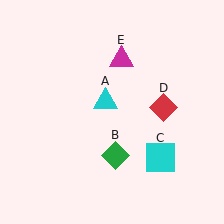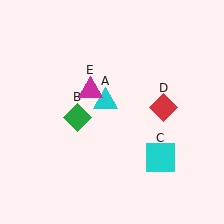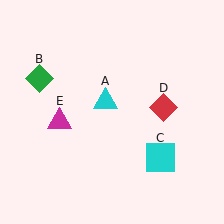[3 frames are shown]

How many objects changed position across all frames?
2 objects changed position: green diamond (object B), magenta triangle (object E).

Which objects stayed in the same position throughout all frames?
Cyan triangle (object A) and cyan square (object C) and red diamond (object D) remained stationary.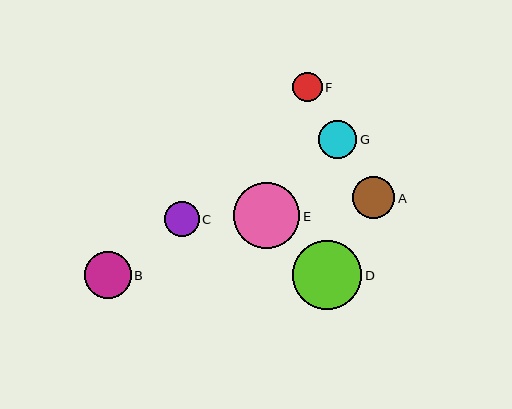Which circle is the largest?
Circle D is the largest with a size of approximately 69 pixels.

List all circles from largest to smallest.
From largest to smallest: D, E, B, A, G, C, F.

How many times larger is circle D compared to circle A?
Circle D is approximately 1.6 times the size of circle A.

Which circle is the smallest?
Circle F is the smallest with a size of approximately 30 pixels.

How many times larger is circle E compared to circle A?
Circle E is approximately 1.5 times the size of circle A.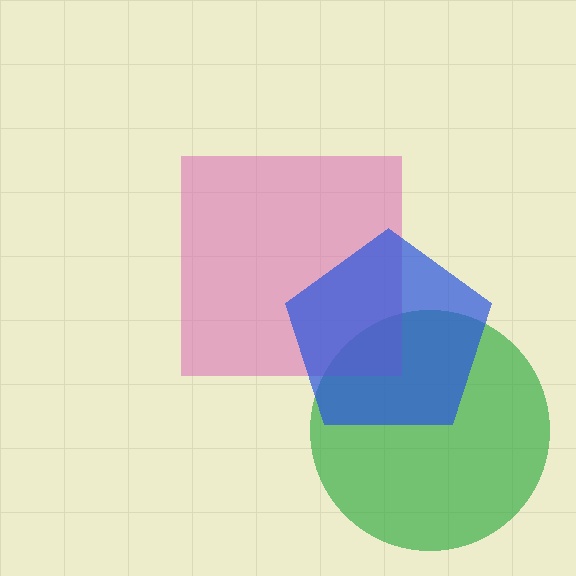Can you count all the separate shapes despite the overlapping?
Yes, there are 3 separate shapes.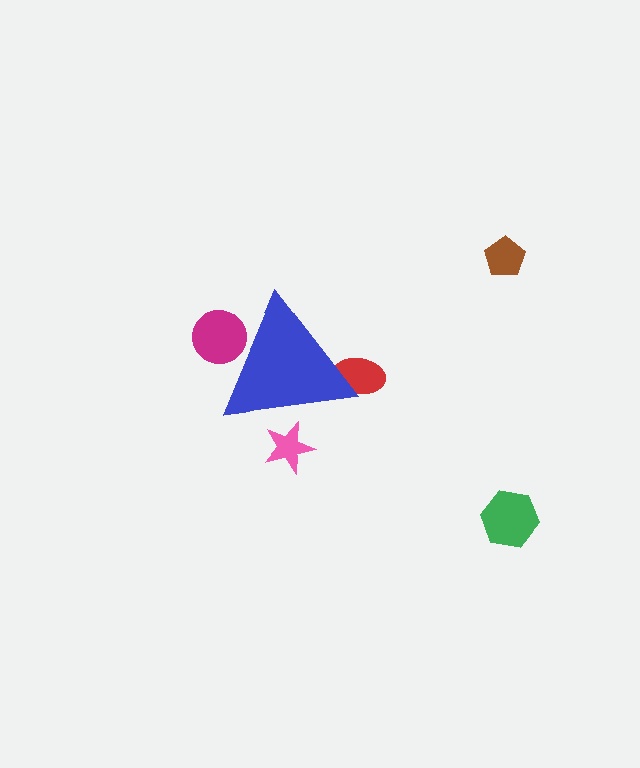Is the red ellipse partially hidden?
Yes, the red ellipse is partially hidden behind the blue triangle.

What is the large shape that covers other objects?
A blue triangle.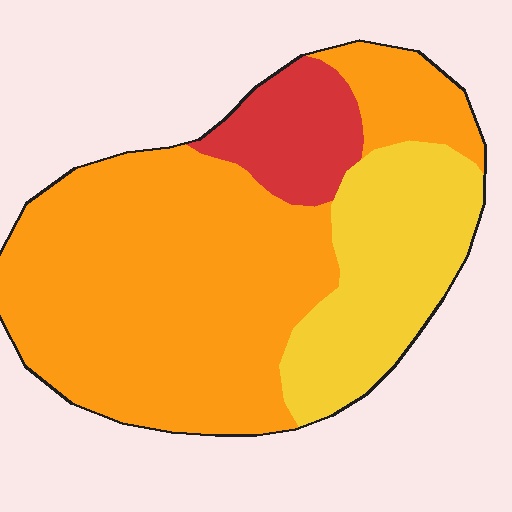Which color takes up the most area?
Orange, at roughly 65%.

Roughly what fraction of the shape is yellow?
Yellow takes up about one quarter (1/4) of the shape.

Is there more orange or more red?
Orange.